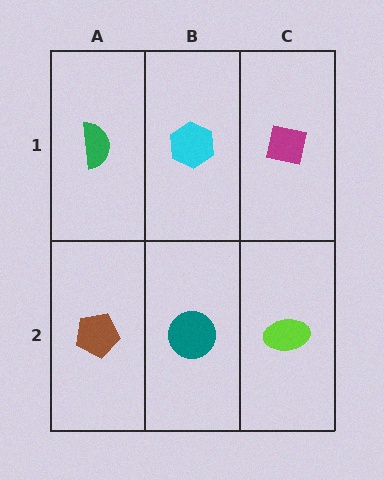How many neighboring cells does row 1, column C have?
2.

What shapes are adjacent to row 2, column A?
A green semicircle (row 1, column A), a teal circle (row 2, column B).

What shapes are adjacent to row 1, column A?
A brown pentagon (row 2, column A), a cyan hexagon (row 1, column B).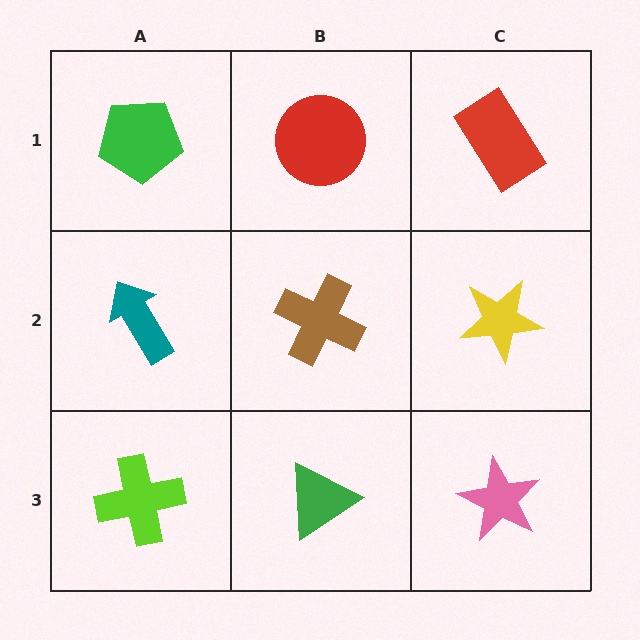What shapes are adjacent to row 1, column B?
A brown cross (row 2, column B), a green pentagon (row 1, column A), a red rectangle (row 1, column C).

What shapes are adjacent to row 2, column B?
A red circle (row 1, column B), a green triangle (row 3, column B), a teal arrow (row 2, column A), a yellow star (row 2, column C).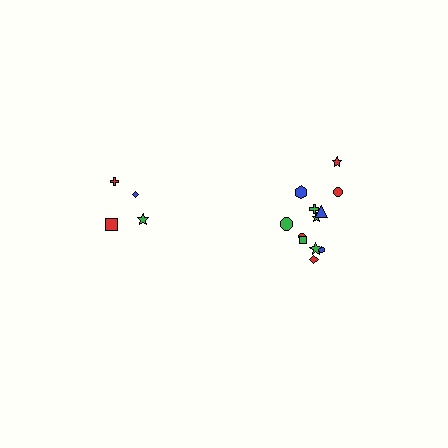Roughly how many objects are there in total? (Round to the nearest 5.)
Roughly 15 objects in total.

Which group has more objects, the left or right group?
The right group.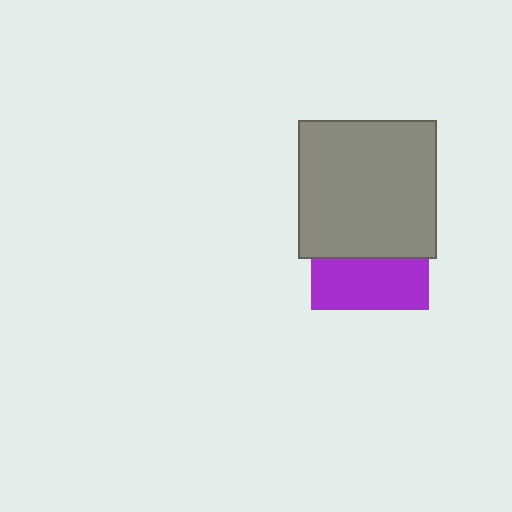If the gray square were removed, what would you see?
You would see the complete purple square.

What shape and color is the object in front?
The object in front is a gray square.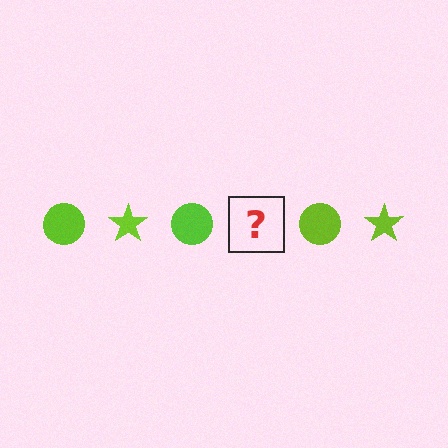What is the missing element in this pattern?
The missing element is a lime star.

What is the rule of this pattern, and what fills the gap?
The rule is that the pattern cycles through circle, star shapes in lime. The gap should be filled with a lime star.